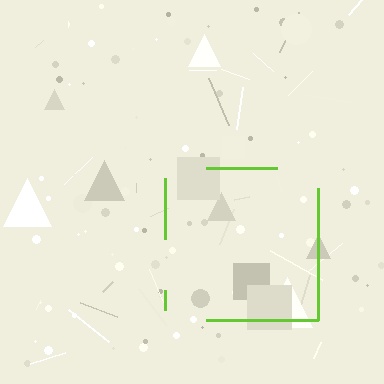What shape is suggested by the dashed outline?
The dashed outline suggests a square.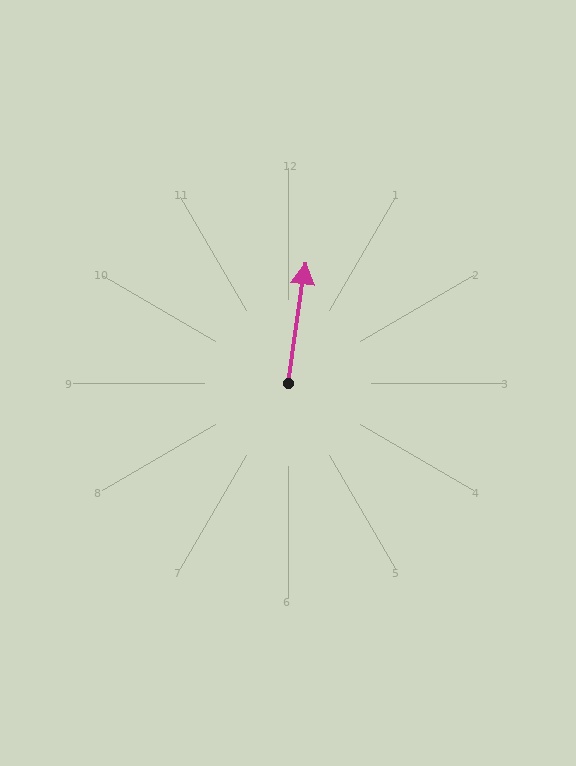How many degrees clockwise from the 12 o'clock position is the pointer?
Approximately 8 degrees.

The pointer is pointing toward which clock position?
Roughly 12 o'clock.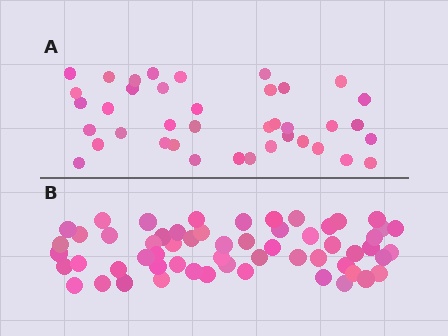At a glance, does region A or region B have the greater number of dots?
Region B (the bottom region) has more dots.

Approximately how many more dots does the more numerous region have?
Region B has approximately 20 more dots than region A.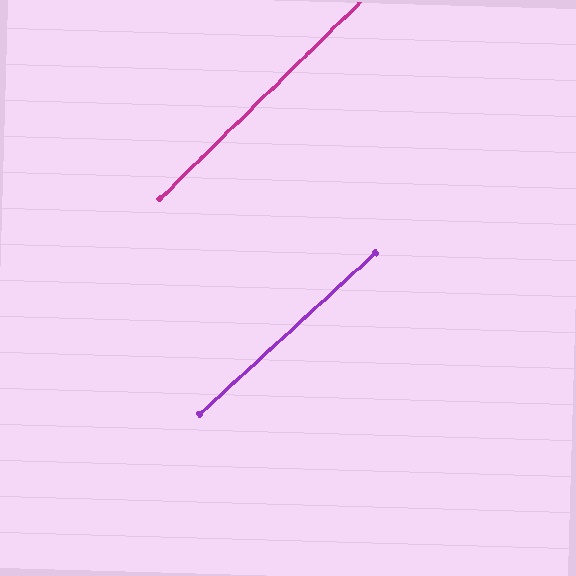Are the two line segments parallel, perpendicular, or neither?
Parallel — their directions differ by only 2.0°.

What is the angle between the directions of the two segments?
Approximately 2 degrees.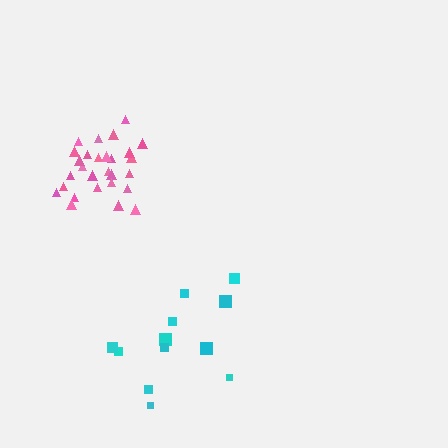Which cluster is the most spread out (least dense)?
Cyan.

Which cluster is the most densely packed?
Pink.